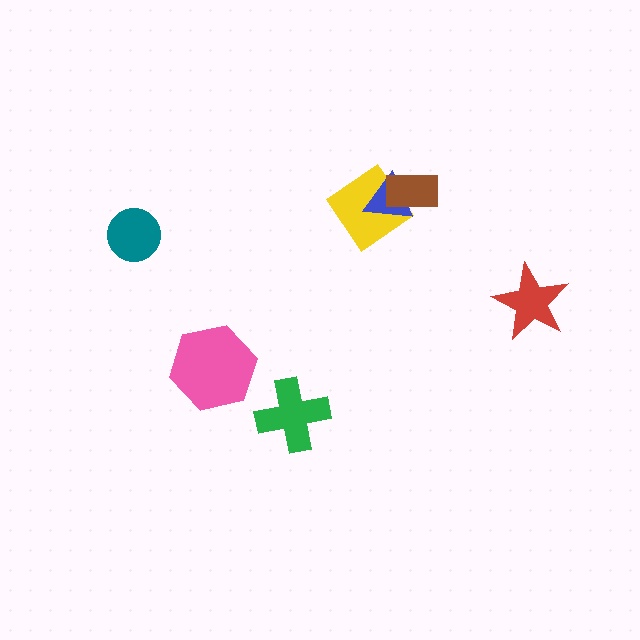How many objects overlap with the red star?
0 objects overlap with the red star.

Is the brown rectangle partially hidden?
No, no other shape covers it.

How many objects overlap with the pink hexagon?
0 objects overlap with the pink hexagon.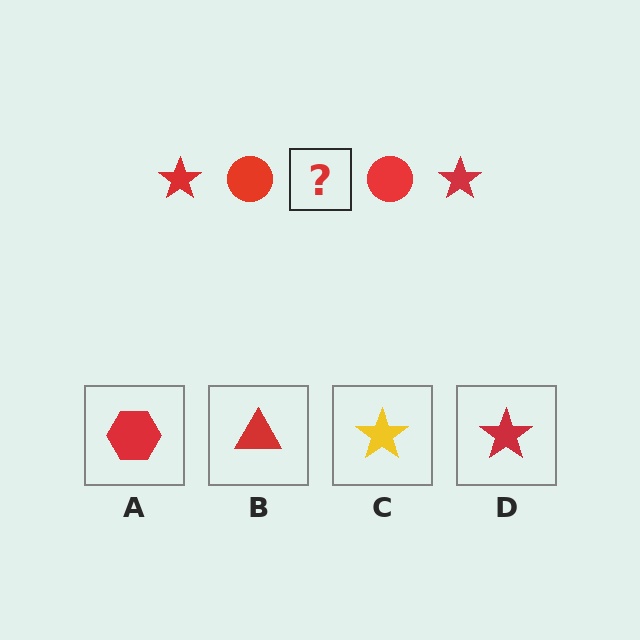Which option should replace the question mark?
Option D.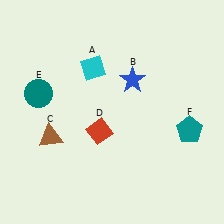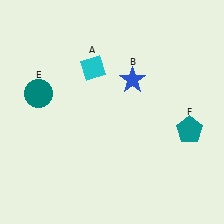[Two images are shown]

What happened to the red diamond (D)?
The red diamond (D) was removed in Image 2. It was in the bottom-left area of Image 1.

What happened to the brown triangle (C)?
The brown triangle (C) was removed in Image 2. It was in the bottom-left area of Image 1.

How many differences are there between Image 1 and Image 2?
There are 2 differences between the two images.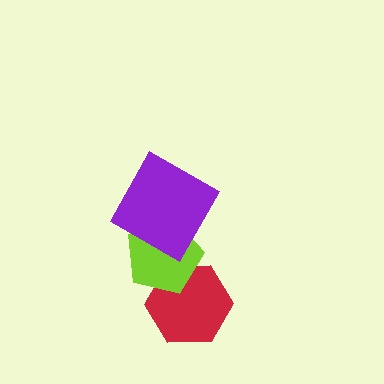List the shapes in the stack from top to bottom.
From top to bottom: the purple square, the lime pentagon, the red hexagon.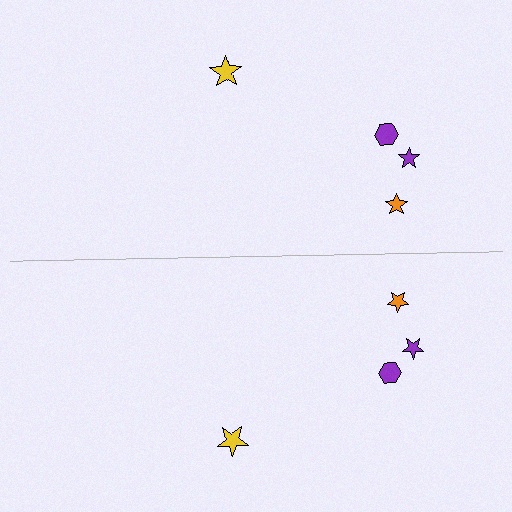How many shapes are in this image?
There are 8 shapes in this image.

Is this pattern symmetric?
Yes, this pattern has bilateral (reflection) symmetry.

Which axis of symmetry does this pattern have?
The pattern has a horizontal axis of symmetry running through the center of the image.